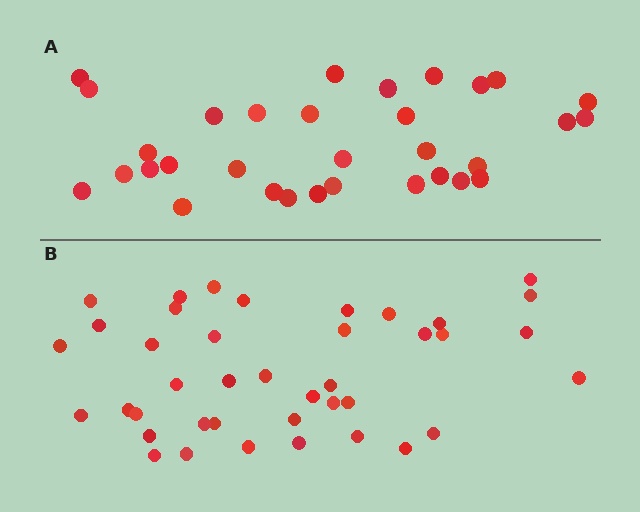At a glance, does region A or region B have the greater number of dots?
Region B (the bottom region) has more dots.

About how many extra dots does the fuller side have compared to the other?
Region B has roughly 8 or so more dots than region A.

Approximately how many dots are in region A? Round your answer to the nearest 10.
About 30 dots. (The exact count is 32, which rounds to 30.)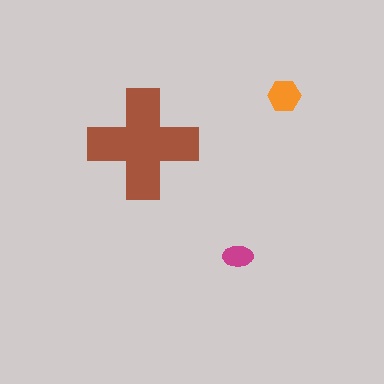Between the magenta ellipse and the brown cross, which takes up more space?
The brown cross.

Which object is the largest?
The brown cross.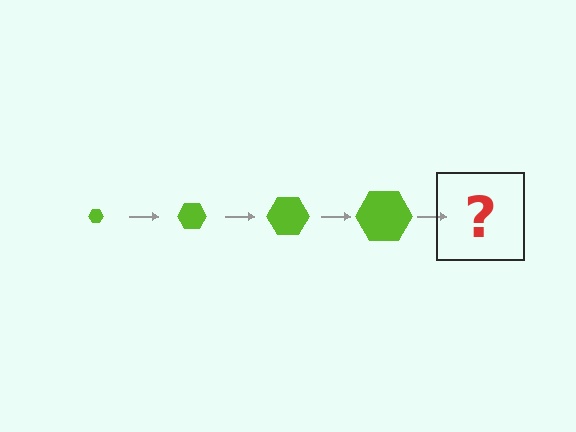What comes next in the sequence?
The next element should be a lime hexagon, larger than the previous one.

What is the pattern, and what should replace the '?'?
The pattern is that the hexagon gets progressively larger each step. The '?' should be a lime hexagon, larger than the previous one.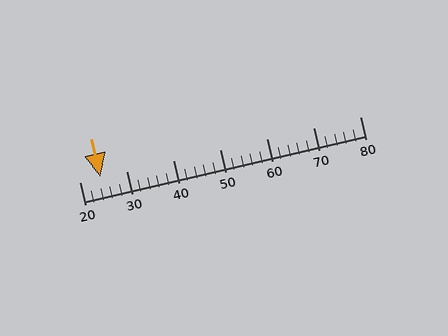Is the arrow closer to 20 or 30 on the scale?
The arrow is closer to 20.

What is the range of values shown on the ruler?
The ruler shows values from 20 to 80.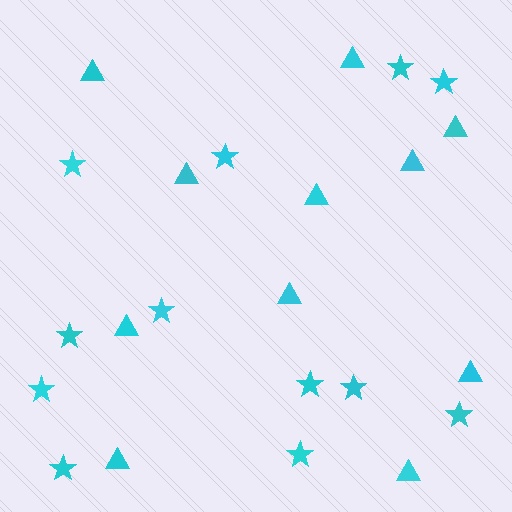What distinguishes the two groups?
There are 2 groups: one group of triangles (11) and one group of stars (12).